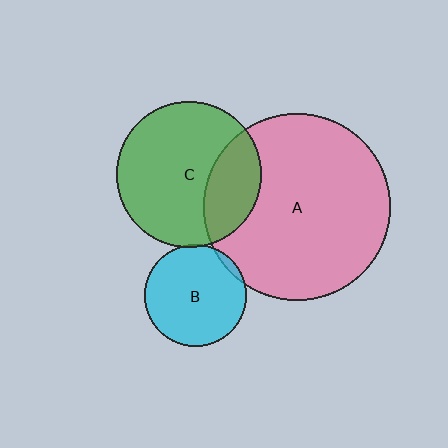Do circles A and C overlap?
Yes.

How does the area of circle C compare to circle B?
Approximately 2.0 times.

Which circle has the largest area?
Circle A (pink).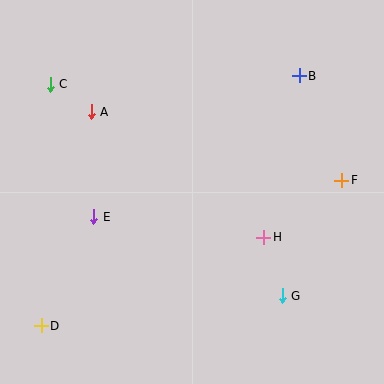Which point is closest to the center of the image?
Point H at (264, 237) is closest to the center.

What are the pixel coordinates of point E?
Point E is at (94, 217).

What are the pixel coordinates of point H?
Point H is at (264, 237).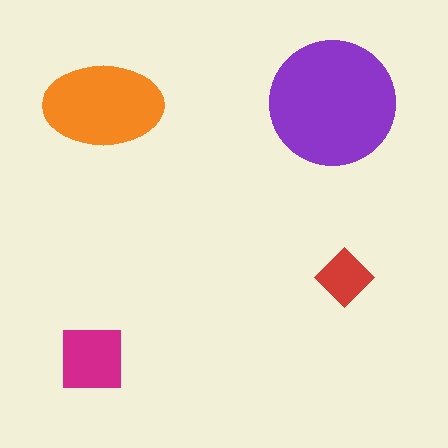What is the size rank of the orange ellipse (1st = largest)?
2nd.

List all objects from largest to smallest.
The purple circle, the orange ellipse, the magenta square, the red diamond.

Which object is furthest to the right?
The red diamond is rightmost.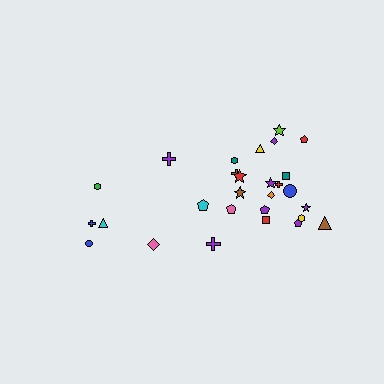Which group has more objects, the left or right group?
The right group.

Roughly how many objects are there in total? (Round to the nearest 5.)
Roughly 30 objects in total.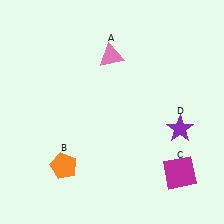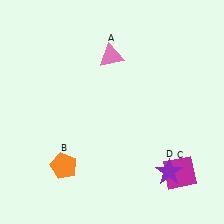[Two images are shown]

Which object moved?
The purple star (D) moved down.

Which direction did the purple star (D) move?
The purple star (D) moved down.